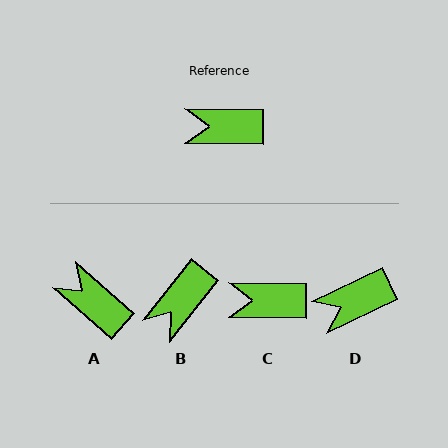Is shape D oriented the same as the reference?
No, it is off by about 26 degrees.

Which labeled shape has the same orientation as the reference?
C.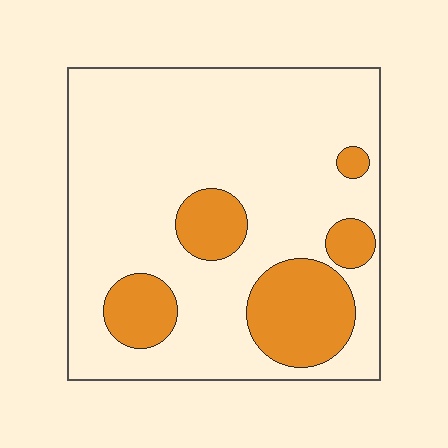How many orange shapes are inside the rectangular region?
5.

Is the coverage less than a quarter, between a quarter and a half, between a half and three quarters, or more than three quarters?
Less than a quarter.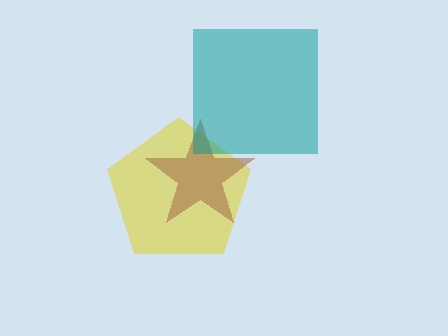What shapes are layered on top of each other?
The layered shapes are: a yellow pentagon, a brown star, a teal square.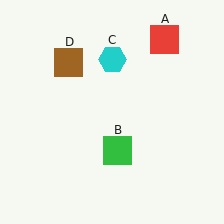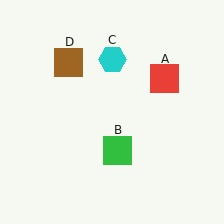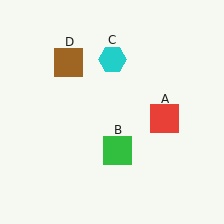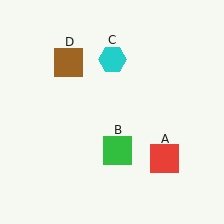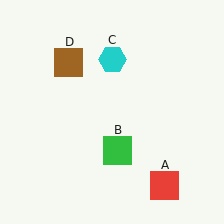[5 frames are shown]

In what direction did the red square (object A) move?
The red square (object A) moved down.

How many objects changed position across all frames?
1 object changed position: red square (object A).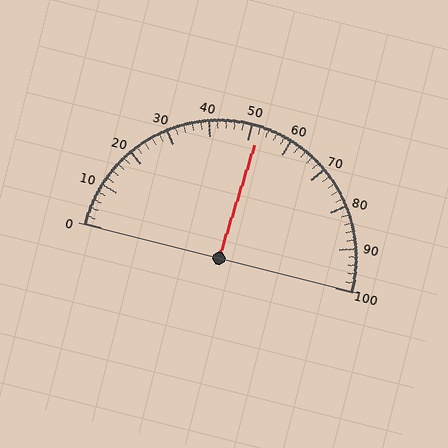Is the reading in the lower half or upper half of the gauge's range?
The reading is in the upper half of the range (0 to 100).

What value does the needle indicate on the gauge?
The needle indicates approximately 52.